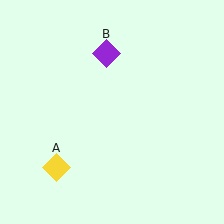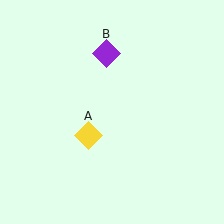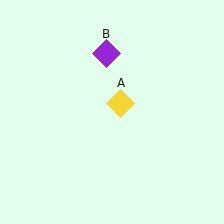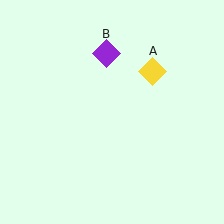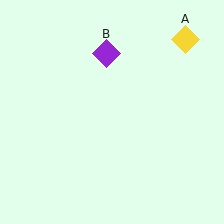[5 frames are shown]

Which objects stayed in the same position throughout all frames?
Purple diamond (object B) remained stationary.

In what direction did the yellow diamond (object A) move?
The yellow diamond (object A) moved up and to the right.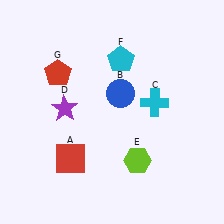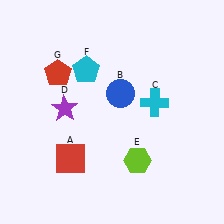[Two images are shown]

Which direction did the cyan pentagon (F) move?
The cyan pentagon (F) moved left.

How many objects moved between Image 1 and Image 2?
1 object moved between the two images.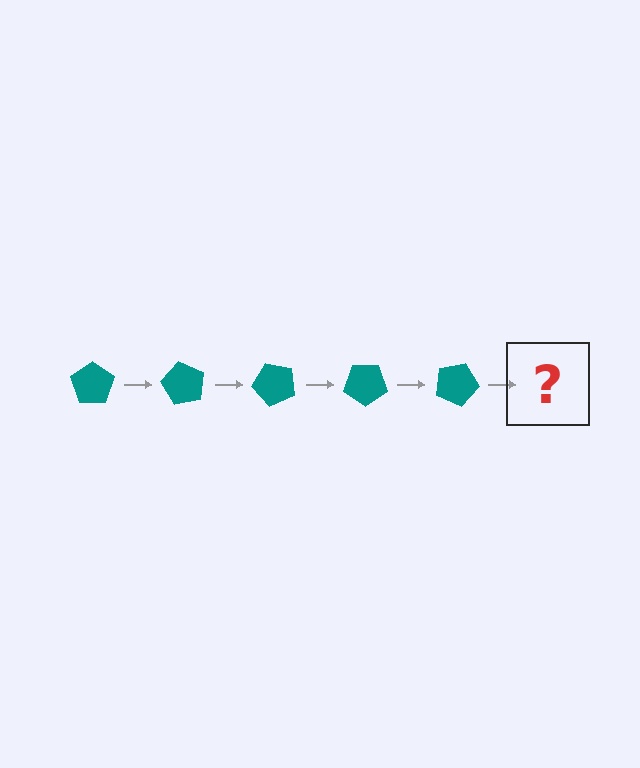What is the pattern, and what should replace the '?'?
The pattern is that the pentagon rotates 60 degrees each step. The '?' should be a teal pentagon rotated 300 degrees.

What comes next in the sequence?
The next element should be a teal pentagon rotated 300 degrees.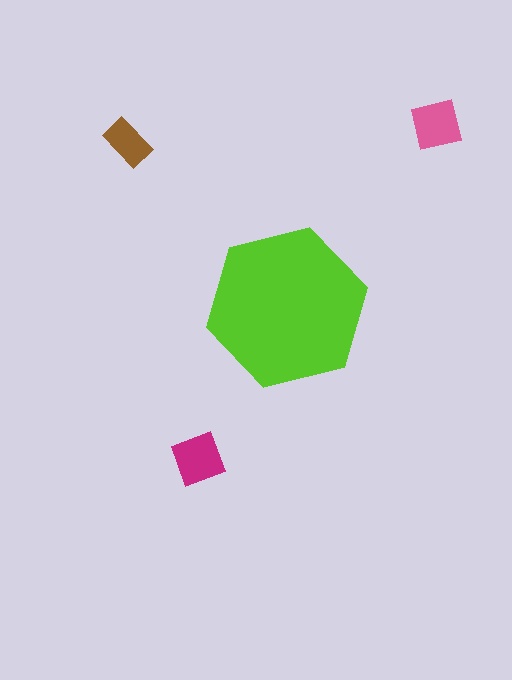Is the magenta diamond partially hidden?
No, the magenta diamond is fully visible.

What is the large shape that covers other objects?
A lime hexagon.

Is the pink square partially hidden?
No, the pink square is fully visible.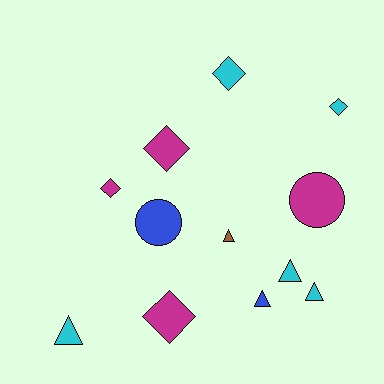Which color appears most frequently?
Cyan, with 5 objects.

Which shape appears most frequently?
Triangle, with 5 objects.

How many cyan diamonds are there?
There are 2 cyan diamonds.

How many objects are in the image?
There are 12 objects.